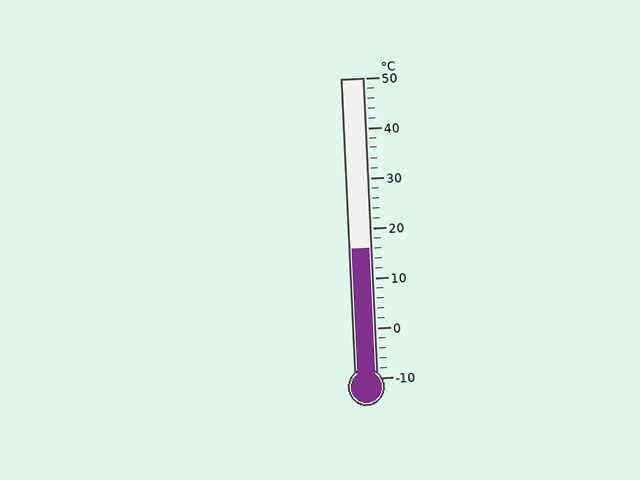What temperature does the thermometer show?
The thermometer shows approximately 16°C.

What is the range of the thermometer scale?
The thermometer scale ranges from -10°C to 50°C.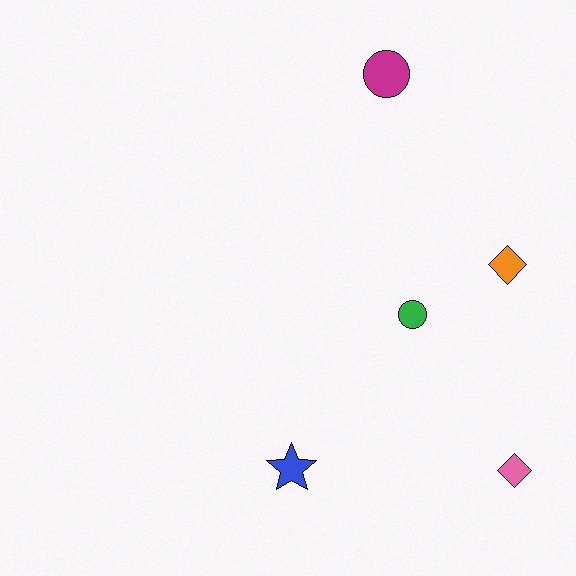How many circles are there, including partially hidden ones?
There are 2 circles.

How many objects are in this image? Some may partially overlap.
There are 5 objects.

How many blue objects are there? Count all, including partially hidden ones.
There is 1 blue object.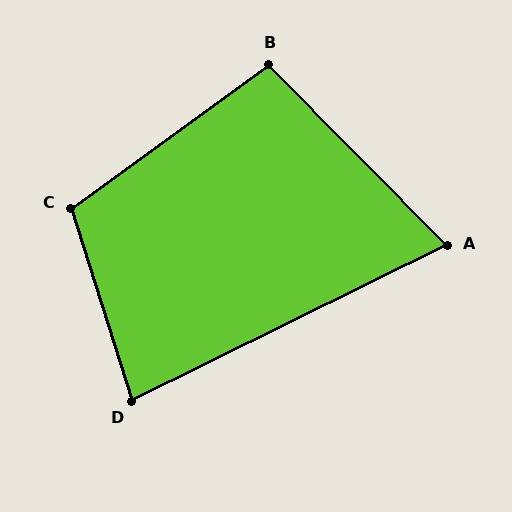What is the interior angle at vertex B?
Approximately 99 degrees (obtuse).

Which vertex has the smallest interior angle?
A, at approximately 71 degrees.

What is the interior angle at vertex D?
Approximately 81 degrees (acute).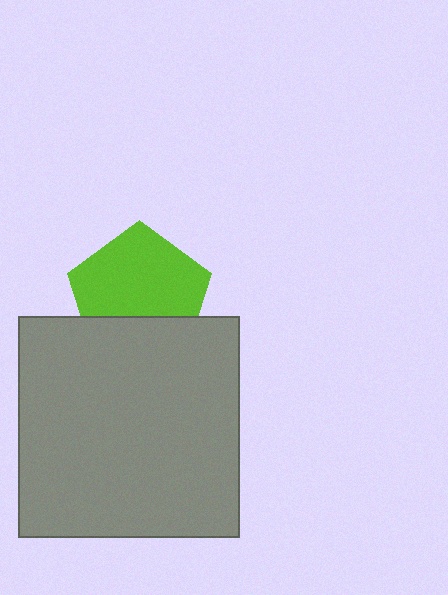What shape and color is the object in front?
The object in front is a gray square.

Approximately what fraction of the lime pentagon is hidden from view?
Roughly 33% of the lime pentagon is hidden behind the gray square.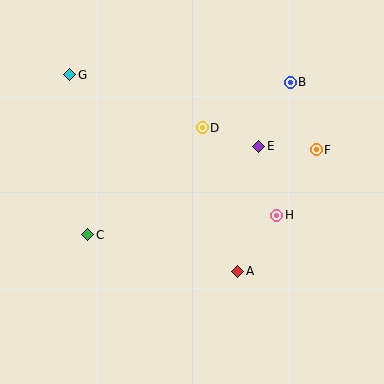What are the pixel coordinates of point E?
Point E is at (259, 146).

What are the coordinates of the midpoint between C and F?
The midpoint between C and F is at (202, 192).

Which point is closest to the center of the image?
Point D at (202, 128) is closest to the center.